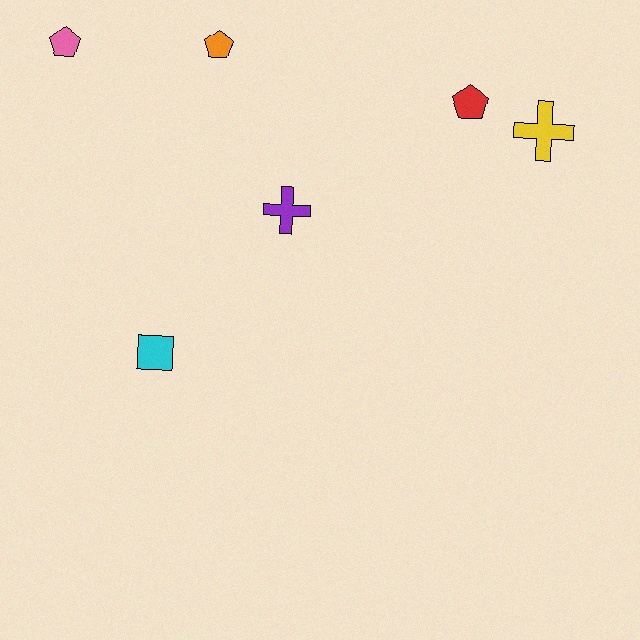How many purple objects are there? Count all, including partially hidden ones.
There is 1 purple object.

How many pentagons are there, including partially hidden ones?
There are 3 pentagons.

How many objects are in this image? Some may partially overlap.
There are 6 objects.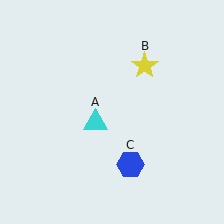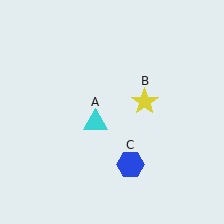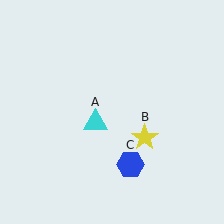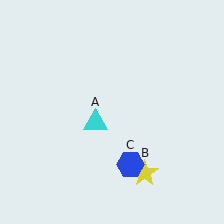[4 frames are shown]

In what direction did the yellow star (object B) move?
The yellow star (object B) moved down.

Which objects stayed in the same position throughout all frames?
Cyan triangle (object A) and blue hexagon (object C) remained stationary.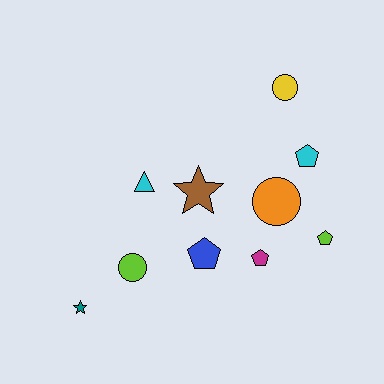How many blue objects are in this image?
There is 1 blue object.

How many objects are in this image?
There are 10 objects.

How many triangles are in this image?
There is 1 triangle.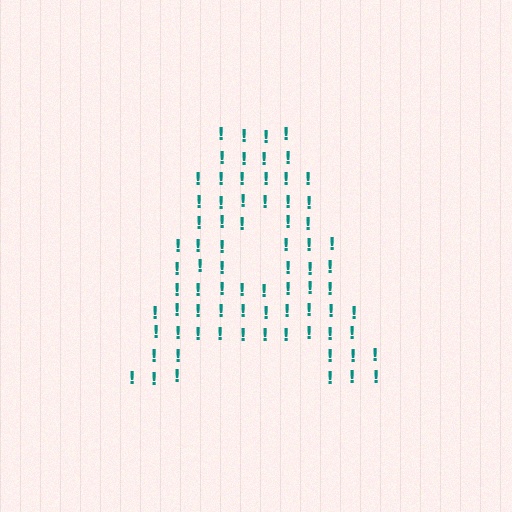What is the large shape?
The large shape is the letter A.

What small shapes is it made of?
It is made of small exclamation marks.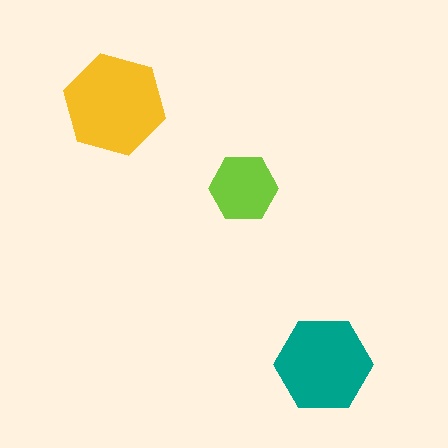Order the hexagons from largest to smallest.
the yellow one, the teal one, the lime one.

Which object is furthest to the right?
The teal hexagon is rightmost.